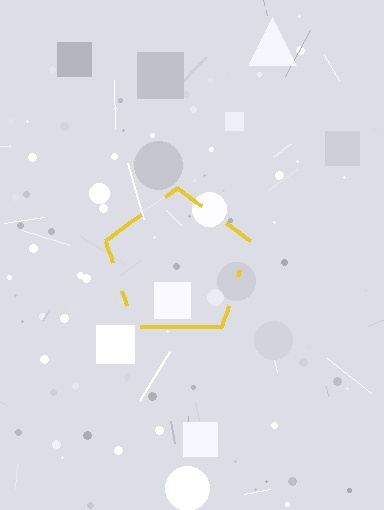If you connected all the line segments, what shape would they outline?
They would outline a pentagon.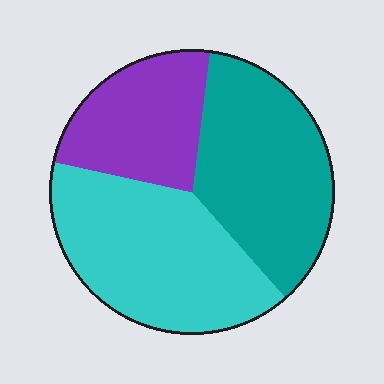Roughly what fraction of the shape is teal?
Teal takes up about three eighths (3/8) of the shape.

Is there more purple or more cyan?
Cyan.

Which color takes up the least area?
Purple, at roughly 25%.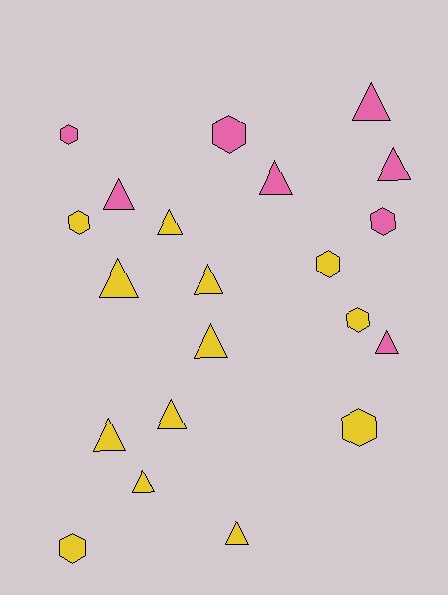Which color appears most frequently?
Yellow, with 13 objects.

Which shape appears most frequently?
Triangle, with 13 objects.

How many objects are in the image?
There are 21 objects.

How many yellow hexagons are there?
There are 5 yellow hexagons.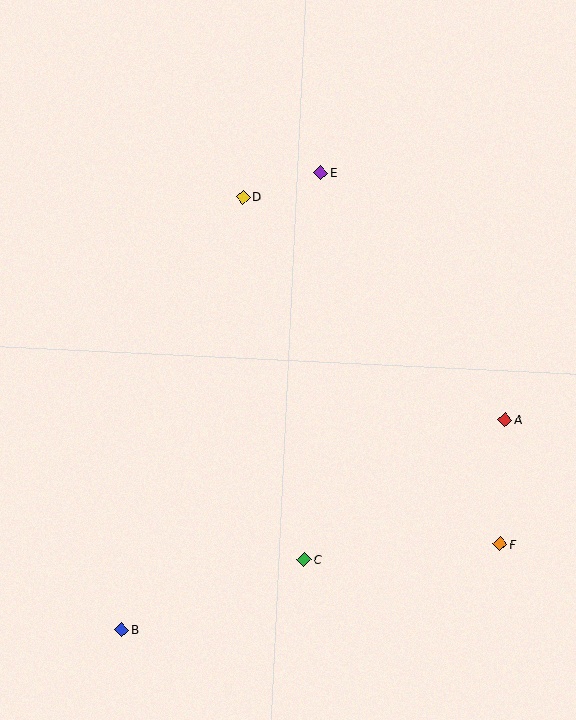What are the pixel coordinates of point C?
Point C is at (304, 559).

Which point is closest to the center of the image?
Point D at (243, 197) is closest to the center.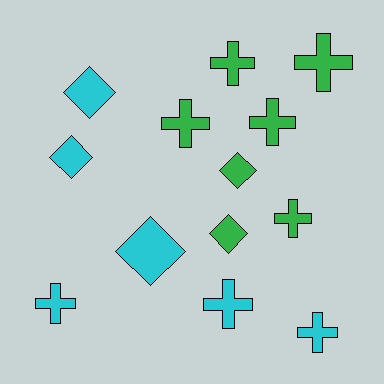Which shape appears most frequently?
Cross, with 8 objects.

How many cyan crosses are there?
There are 3 cyan crosses.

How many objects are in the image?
There are 13 objects.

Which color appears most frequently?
Green, with 7 objects.